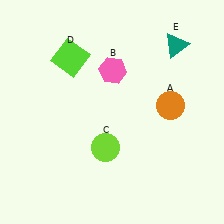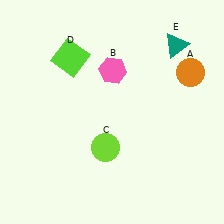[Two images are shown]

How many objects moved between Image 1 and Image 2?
1 object moved between the two images.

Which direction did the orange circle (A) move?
The orange circle (A) moved up.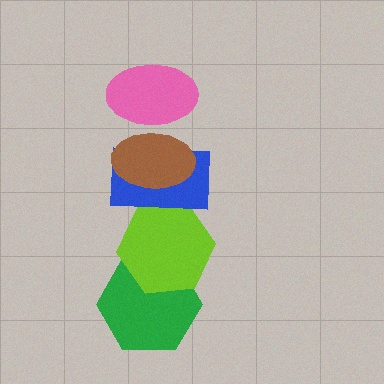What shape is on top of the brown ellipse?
The pink ellipse is on top of the brown ellipse.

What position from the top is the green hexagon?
The green hexagon is 5th from the top.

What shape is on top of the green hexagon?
The lime hexagon is on top of the green hexagon.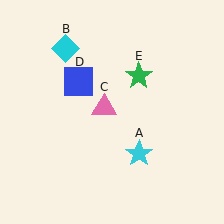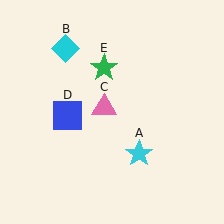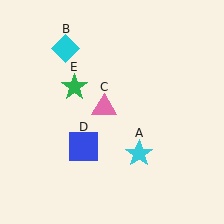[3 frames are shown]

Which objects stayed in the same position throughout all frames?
Cyan star (object A) and cyan diamond (object B) and pink triangle (object C) remained stationary.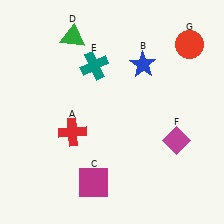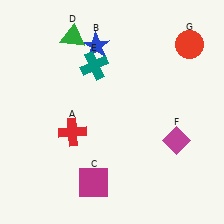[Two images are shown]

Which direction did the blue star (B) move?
The blue star (B) moved left.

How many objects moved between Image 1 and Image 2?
1 object moved between the two images.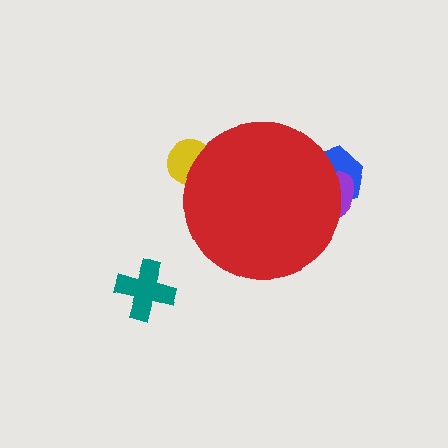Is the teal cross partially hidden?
No, the teal cross is fully visible.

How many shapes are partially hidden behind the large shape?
3 shapes are partially hidden.